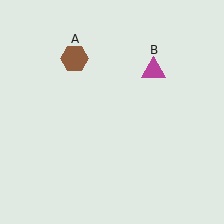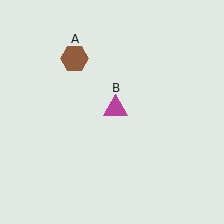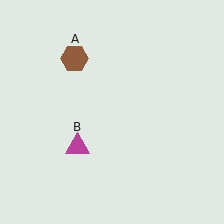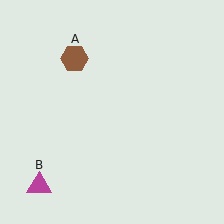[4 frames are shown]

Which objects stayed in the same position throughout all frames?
Brown hexagon (object A) remained stationary.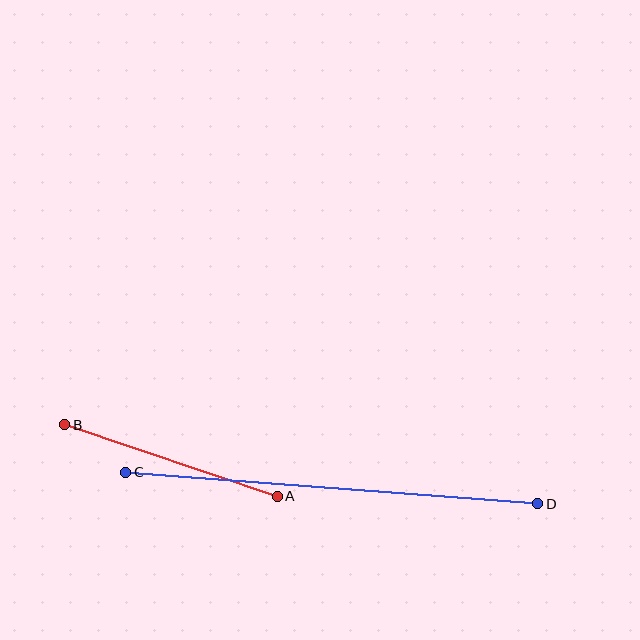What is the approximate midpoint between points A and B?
The midpoint is at approximately (171, 460) pixels.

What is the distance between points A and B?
The distance is approximately 224 pixels.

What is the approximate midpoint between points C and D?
The midpoint is at approximately (332, 488) pixels.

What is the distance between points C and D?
The distance is approximately 413 pixels.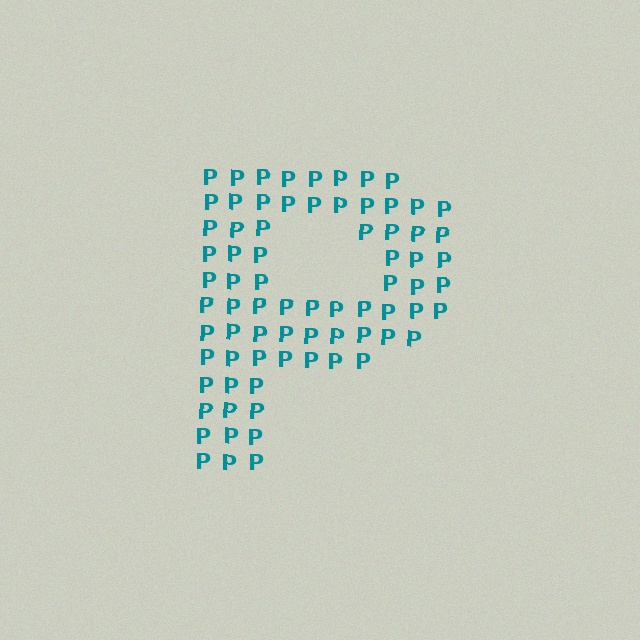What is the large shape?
The large shape is the letter P.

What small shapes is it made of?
It is made of small letter P's.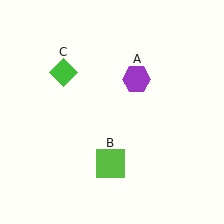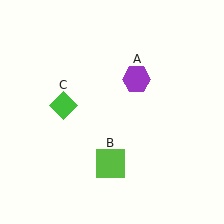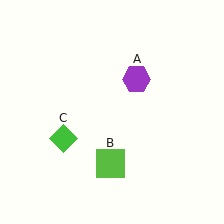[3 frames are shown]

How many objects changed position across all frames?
1 object changed position: green diamond (object C).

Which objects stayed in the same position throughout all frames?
Purple hexagon (object A) and lime square (object B) remained stationary.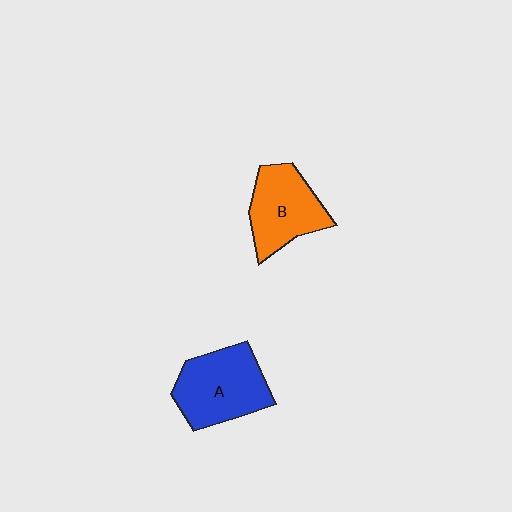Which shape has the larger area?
Shape A (blue).